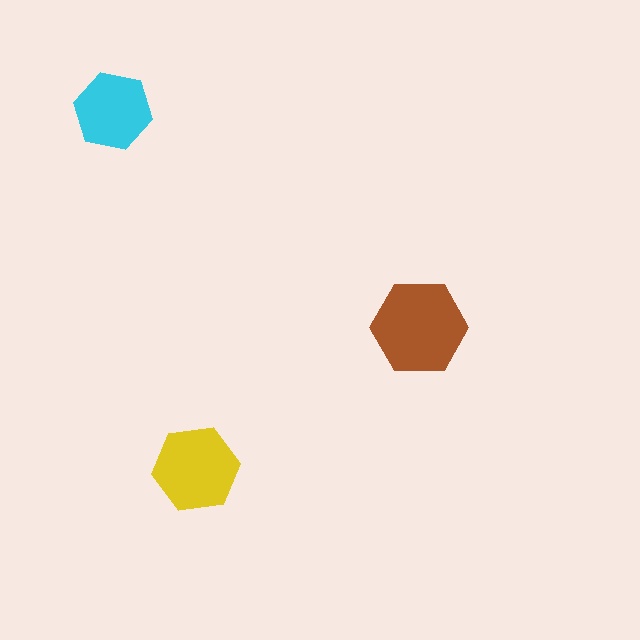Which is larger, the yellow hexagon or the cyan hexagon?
The yellow one.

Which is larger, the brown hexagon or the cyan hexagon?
The brown one.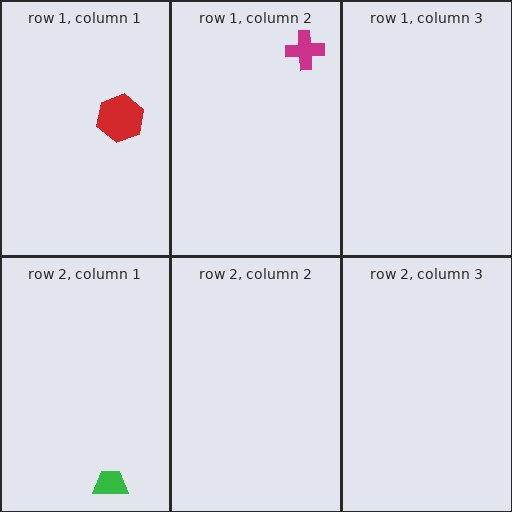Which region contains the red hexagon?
The row 1, column 1 region.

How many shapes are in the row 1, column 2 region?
1.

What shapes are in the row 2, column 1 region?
The green trapezoid.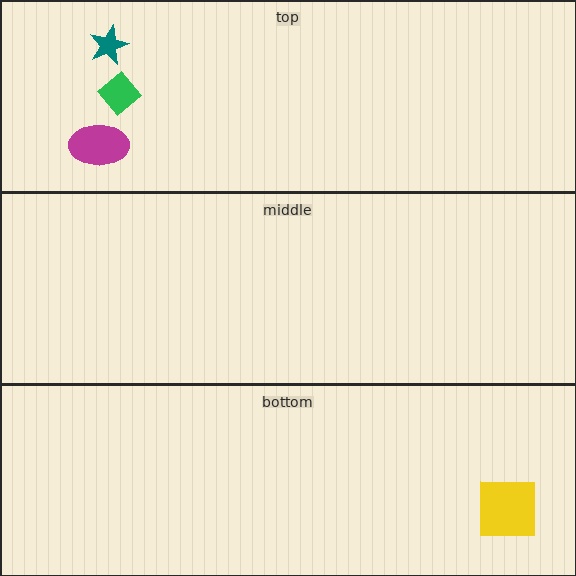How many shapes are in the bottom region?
1.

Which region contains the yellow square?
The bottom region.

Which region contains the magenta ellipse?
The top region.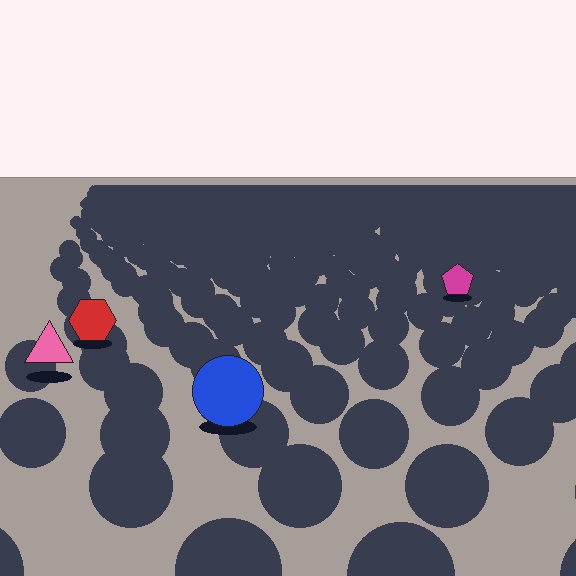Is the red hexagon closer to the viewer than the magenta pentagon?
Yes. The red hexagon is closer — you can tell from the texture gradient: the ground texture is coarser near it.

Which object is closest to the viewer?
The blue circle is closest. The texture marks near it are larger and more spread out.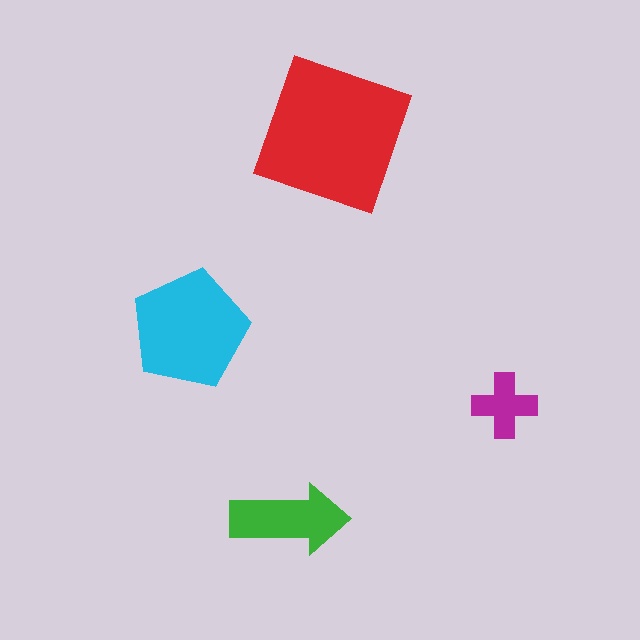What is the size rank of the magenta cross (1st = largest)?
4th.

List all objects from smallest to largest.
The magenta cross, the green arrow, the cyan pentagon, the red square.